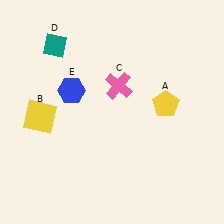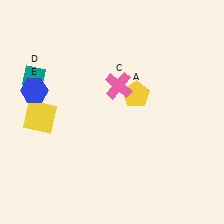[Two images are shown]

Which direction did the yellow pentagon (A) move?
The yellow pentagon (A) moved left.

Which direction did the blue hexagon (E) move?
The blue hexagon (E) moved left.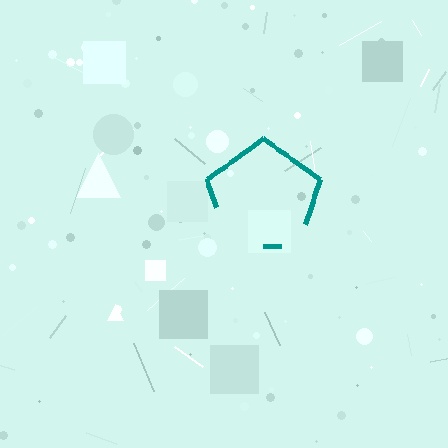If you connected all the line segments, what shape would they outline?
They would outline a pentagon.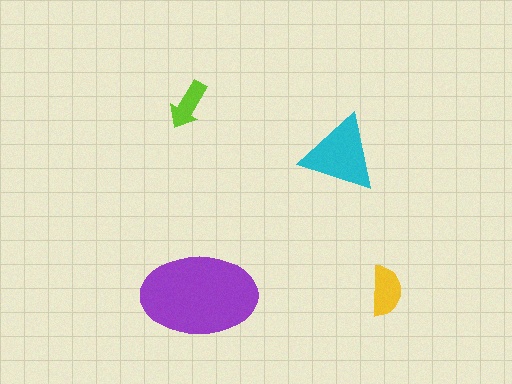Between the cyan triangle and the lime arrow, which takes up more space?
The cyan triangle.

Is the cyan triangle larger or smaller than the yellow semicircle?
Larger.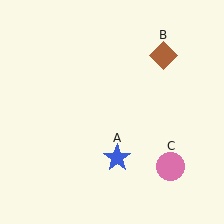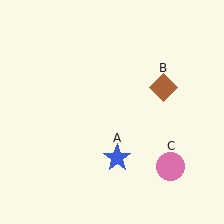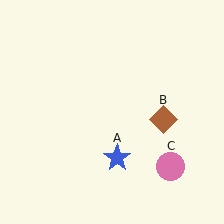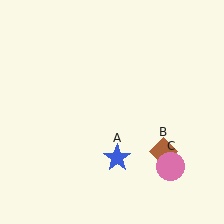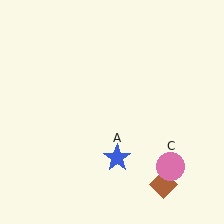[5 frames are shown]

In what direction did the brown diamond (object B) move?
The brown diamond (object B) moved down.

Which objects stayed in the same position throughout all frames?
Blue star (object A) and pink circle (object C) remained stationary.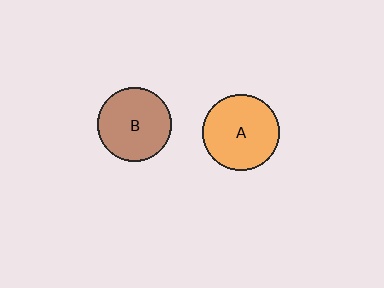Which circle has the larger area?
Circle A (orange).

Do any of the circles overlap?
No, none of the circles overlap.